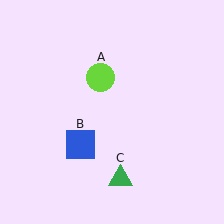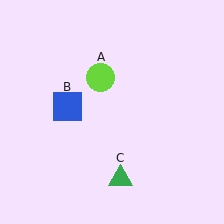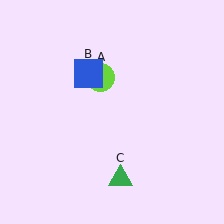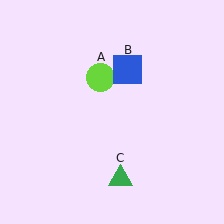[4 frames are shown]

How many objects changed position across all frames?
1 object changed position: blue square (object B).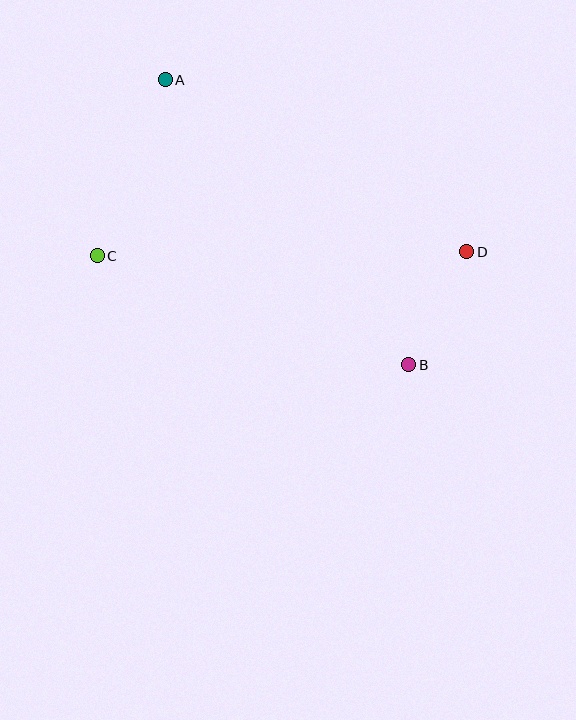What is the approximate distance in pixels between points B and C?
The distance between B and C is approximately 330 pixels.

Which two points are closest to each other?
Points B and D are closest to each other.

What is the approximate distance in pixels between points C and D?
The distance between C and D is approximately 369 pixels.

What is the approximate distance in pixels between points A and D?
The distance between A and D is approximately 347 pixels.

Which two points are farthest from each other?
Points A and B are farthest from each other.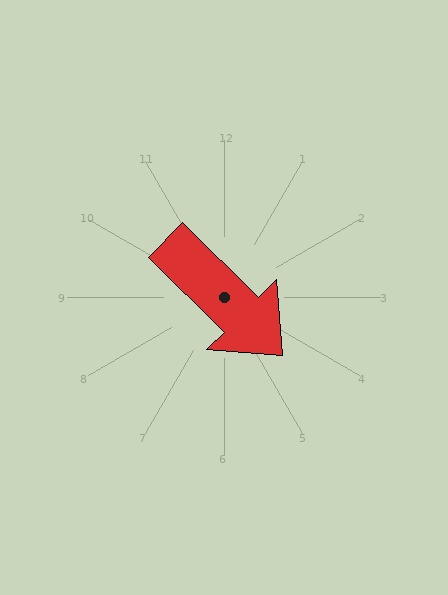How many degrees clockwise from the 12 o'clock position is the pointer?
Approximately 135 degrees.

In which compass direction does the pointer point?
Southeast.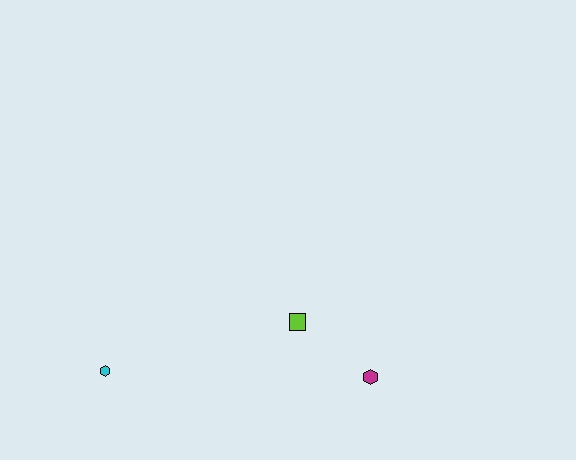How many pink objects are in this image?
There are no pink objects.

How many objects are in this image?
There are 3 objects.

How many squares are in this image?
There is 1 square.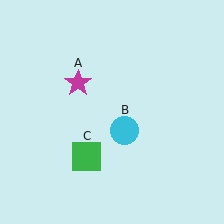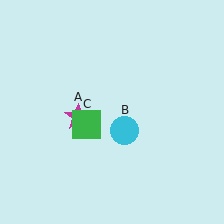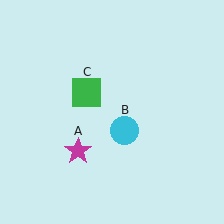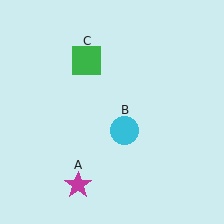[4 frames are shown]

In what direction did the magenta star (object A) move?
The magenta star (object A) moved down.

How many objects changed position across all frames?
2 objects changed position: magenta star (object A), green square (object C).